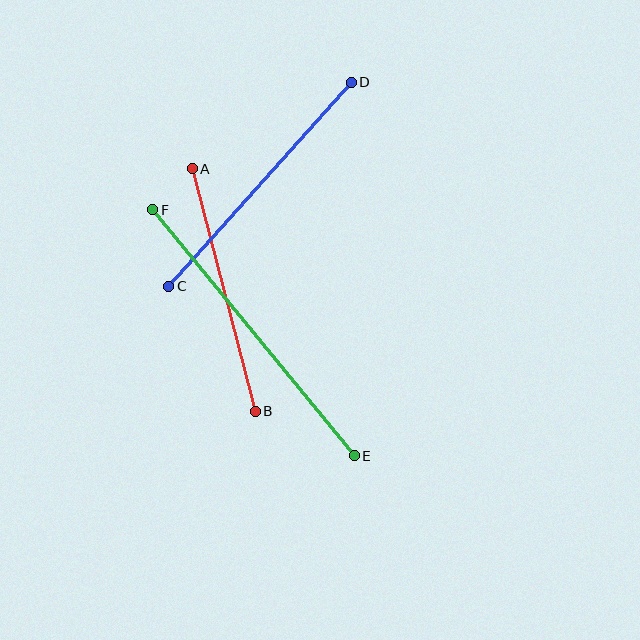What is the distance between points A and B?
The distance is approximately 250 pixels.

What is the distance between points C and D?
The distance is approximately 274 pixels.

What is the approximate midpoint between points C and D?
The midpoint is at approximately (260, 184) pixels.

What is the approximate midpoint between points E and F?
The midpoint is at approximately (254, 333) pixels.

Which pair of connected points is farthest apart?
Points E and F are farthest apart.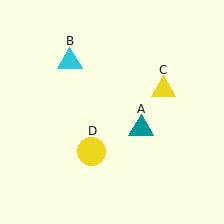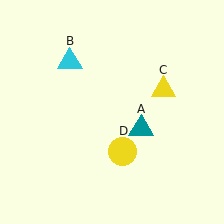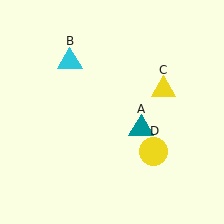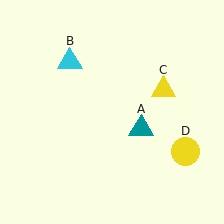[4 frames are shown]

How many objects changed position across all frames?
1 object changed position: yellow circle (object D).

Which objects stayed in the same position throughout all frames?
Teal triangle (object A) and cyan triangle (object B) and yellow triangle (object C) remained stationary.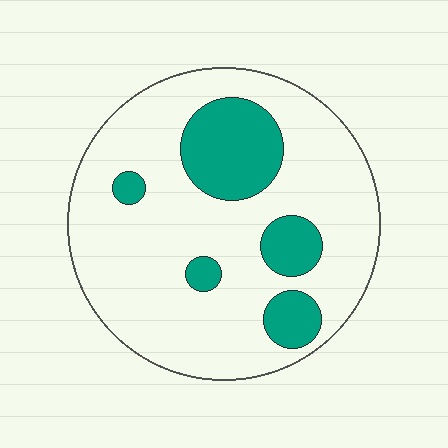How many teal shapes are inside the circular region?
5.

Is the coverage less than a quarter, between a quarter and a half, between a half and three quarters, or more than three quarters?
Less than a quarter.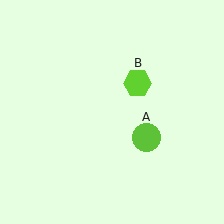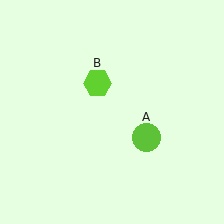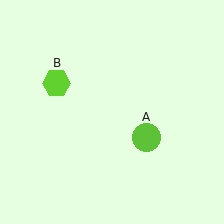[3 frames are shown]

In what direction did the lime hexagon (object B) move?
The lime hexagon (object B) moved left.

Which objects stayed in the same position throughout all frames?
Lime circle (object A) remained stationary.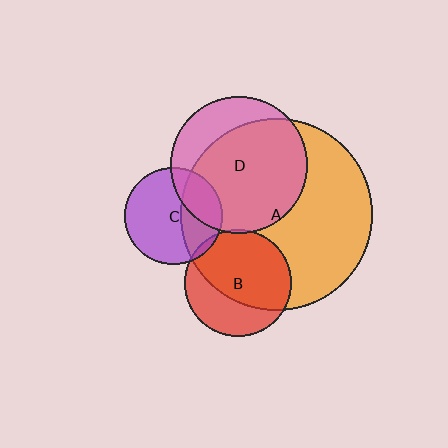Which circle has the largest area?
Circle A (orange).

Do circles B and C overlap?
Yes.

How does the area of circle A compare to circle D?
Approximately 2.0 times.